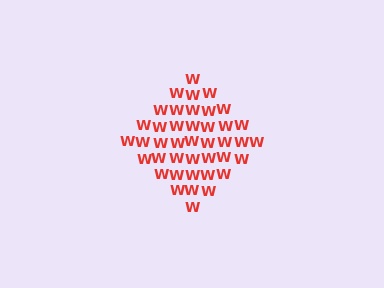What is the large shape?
The large shape is a diamond.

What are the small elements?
The small elements are letter W's.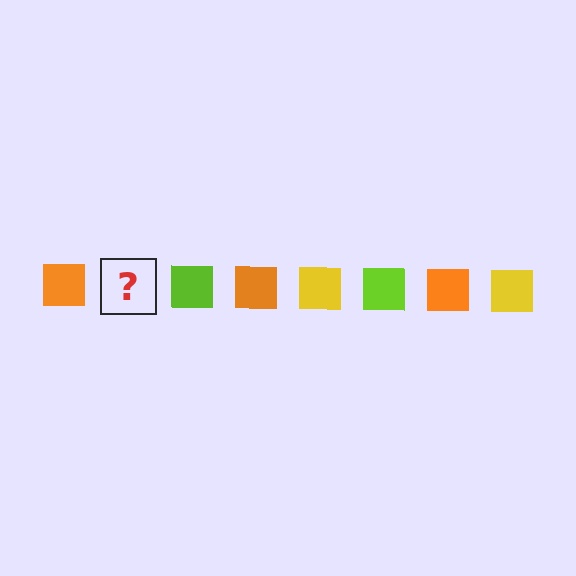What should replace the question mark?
The question mark should be replaced with a yellow square.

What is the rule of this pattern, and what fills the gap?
The rule is that the pattern cycles through orange, yellow, lime squares. The gap should be filled with a yellow square.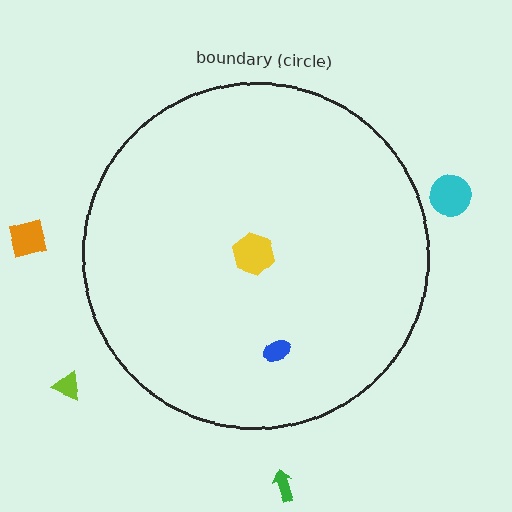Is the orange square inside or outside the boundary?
Outside.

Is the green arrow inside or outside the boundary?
Outside.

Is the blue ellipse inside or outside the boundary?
Inside.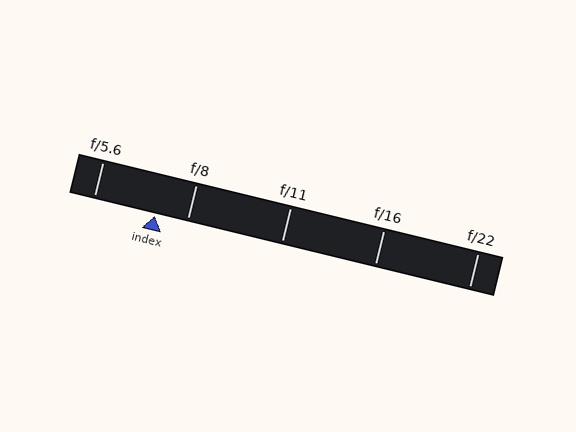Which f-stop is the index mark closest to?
The index mark is closest to f/8.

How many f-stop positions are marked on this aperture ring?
There are 5 f-stop positions marked.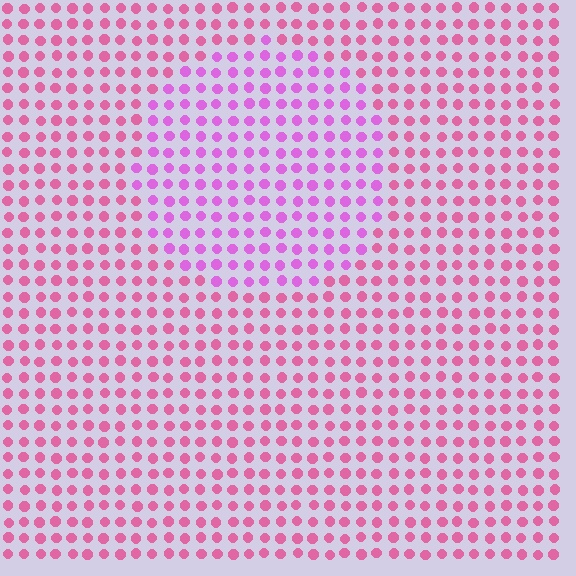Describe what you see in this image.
The image is filled with small pink elements in a uniform arrangement. A circle-shaped region is visible where the elements are tinted to a slightly different hue, forming a subtle color boundary.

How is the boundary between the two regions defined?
The boundary is defined purely by a slight shift in hue (about 32 degrees). Spacing, size, and orientation are identical on both sides.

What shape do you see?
I see a circle.